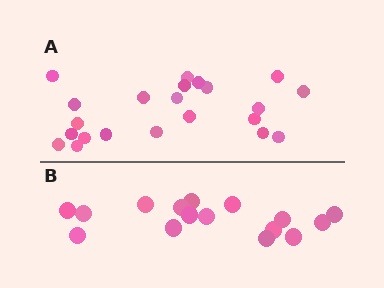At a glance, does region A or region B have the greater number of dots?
Region A (the top region) has more dots.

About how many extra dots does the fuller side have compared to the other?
Region A has about 6 more dots than region B.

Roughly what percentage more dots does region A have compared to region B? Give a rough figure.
About 40% more.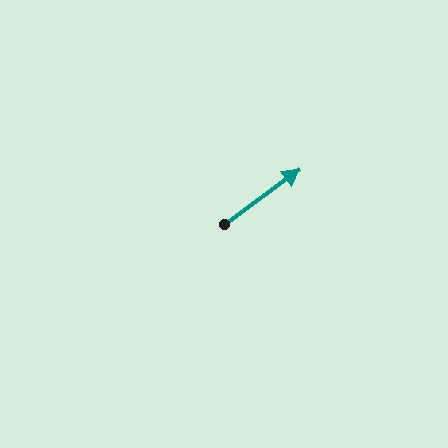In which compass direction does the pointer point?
Northeast.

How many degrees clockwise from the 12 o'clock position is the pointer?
Approximately 54 degrees.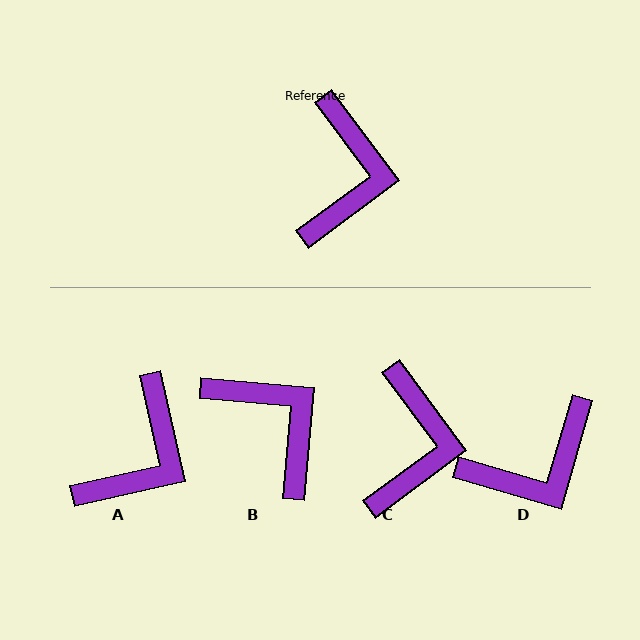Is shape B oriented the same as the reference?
No, it is off by about 48 degrees.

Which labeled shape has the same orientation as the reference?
C.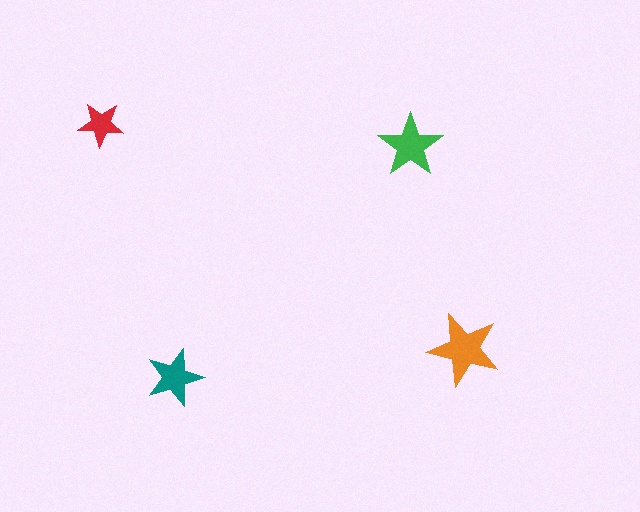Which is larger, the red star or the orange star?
The orange one.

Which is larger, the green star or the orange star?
The orange one.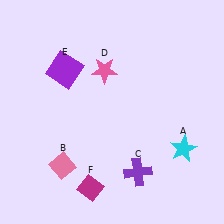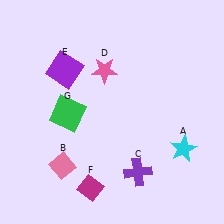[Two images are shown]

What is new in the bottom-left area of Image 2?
A green square (G) was added in the bottom-left area of Image 2.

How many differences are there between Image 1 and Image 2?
There is 1 difference between the two images.